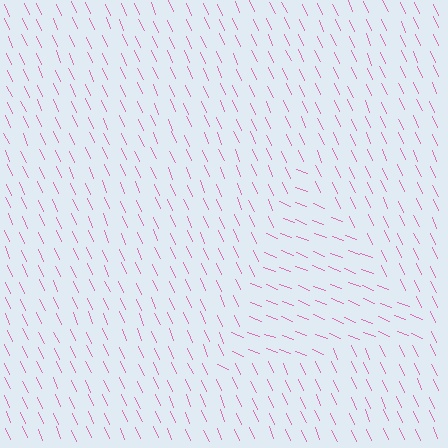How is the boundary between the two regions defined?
The boundary is defined purely by a change in line orientation (approximately 45 degrees difference). All lines are the same color and thickness.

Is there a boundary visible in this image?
Yes, there is a texture boundary formed by a change in line orientation.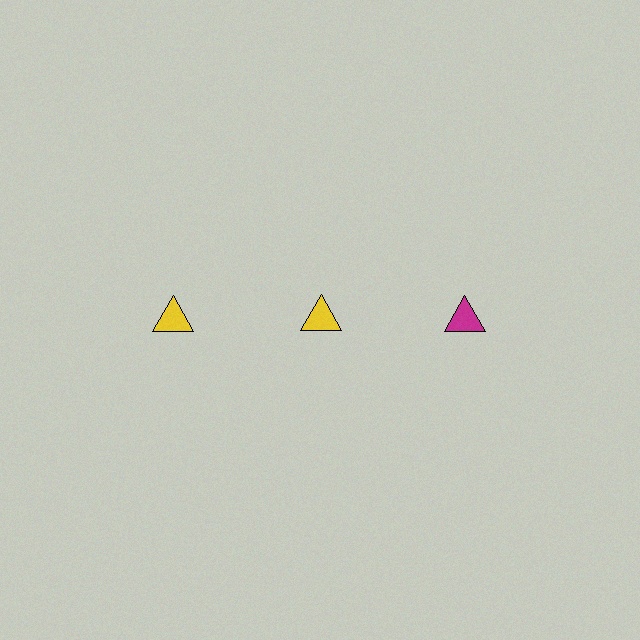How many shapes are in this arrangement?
There are 3 shapes arranged in a grid pattern.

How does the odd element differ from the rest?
It has a different color: magenta instead of yellow.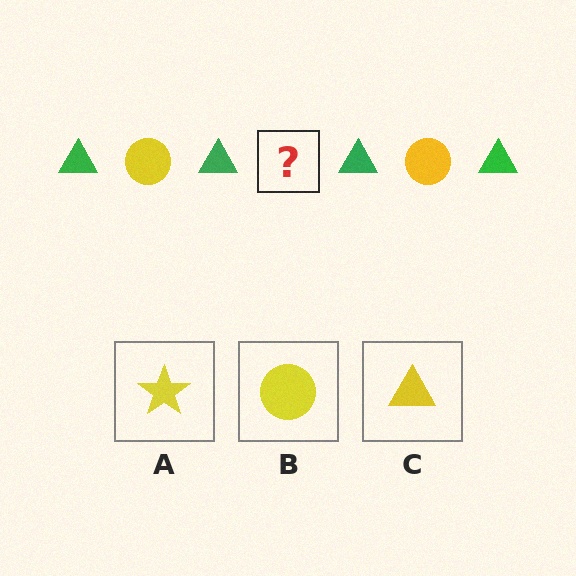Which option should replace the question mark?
Option B.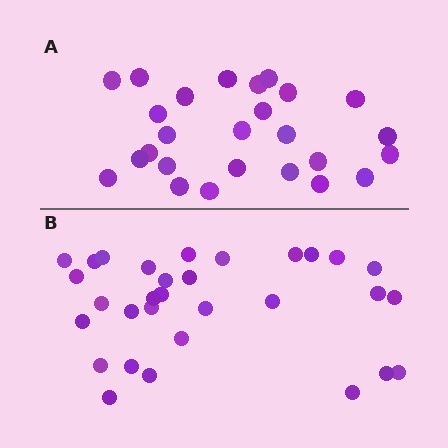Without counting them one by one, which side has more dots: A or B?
Region B (the bottom region) has more dots.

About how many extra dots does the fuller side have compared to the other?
Region B has about 5 more dots than region A.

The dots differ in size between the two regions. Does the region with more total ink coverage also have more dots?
No. Region A has more total ink coverage because its dots are larger, but region B actually contains more individual dots. Total area can be misleading — the number of items is what matters here.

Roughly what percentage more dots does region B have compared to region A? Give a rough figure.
About 20% more.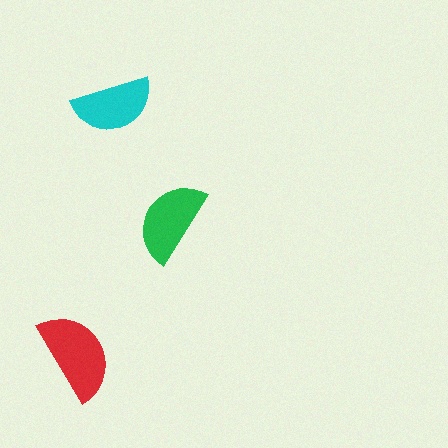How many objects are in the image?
There are 3 objects in the image.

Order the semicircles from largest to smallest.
the red one, the green one, the cyan one.